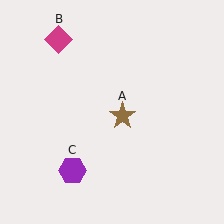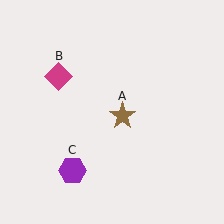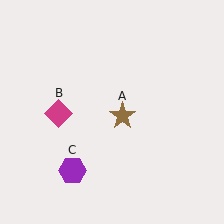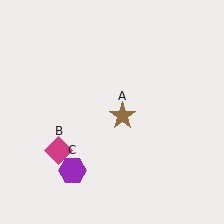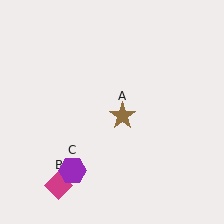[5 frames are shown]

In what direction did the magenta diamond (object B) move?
The magenta diamond (object B) moved down.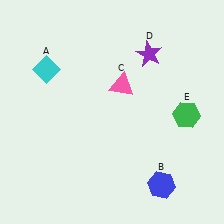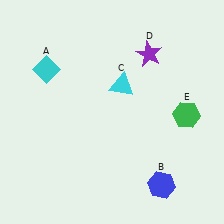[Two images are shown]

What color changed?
The triangle (C) changed from pink in Image 1 to cyan in Image 2.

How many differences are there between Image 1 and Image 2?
There is 1 difference between the two images.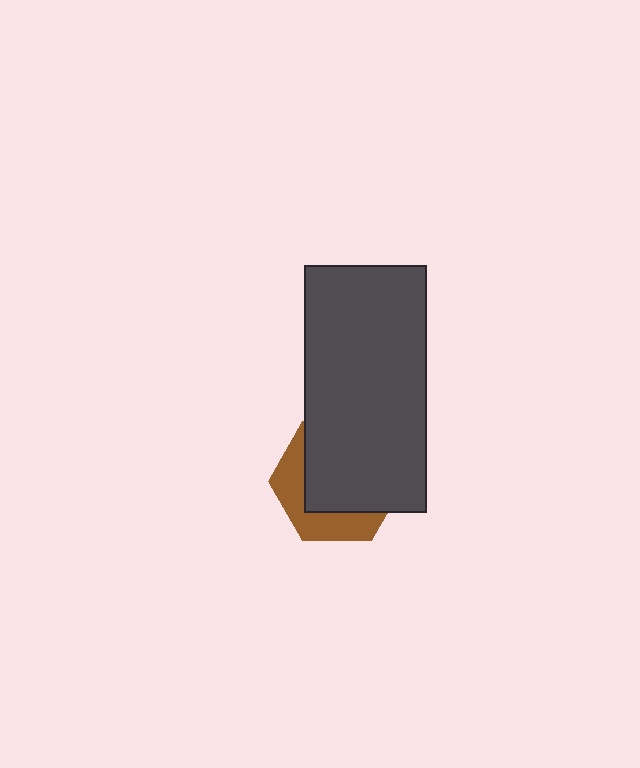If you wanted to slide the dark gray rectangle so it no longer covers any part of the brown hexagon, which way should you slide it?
Slide it toward the upper-right — that is the most direct way to separate the two shapes.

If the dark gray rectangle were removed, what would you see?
You would see the complete brown hexagon.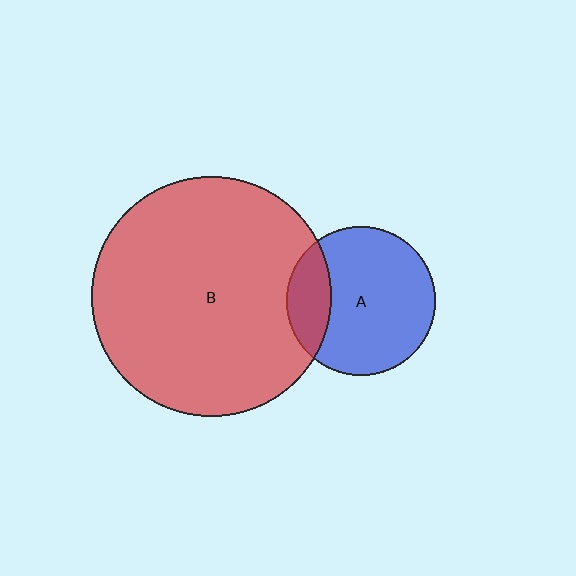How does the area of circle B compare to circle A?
Approximately 2.6 times.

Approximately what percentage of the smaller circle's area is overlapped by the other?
Approximately 20%.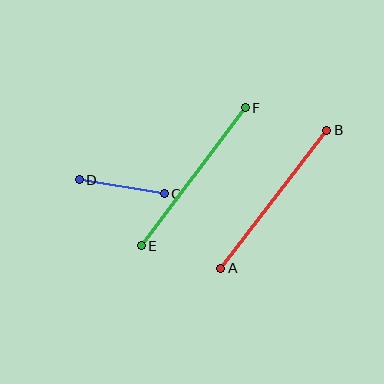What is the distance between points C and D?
The distance is approximately 86 pixels.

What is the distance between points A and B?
The distance is approximately 174 pixels.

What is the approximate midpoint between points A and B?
The midpoint is at approximately (274, 199) pixels.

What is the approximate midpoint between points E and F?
The midpoint is at approximately (193, 177) pixels.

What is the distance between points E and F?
The distance is approximately 173 pixels.